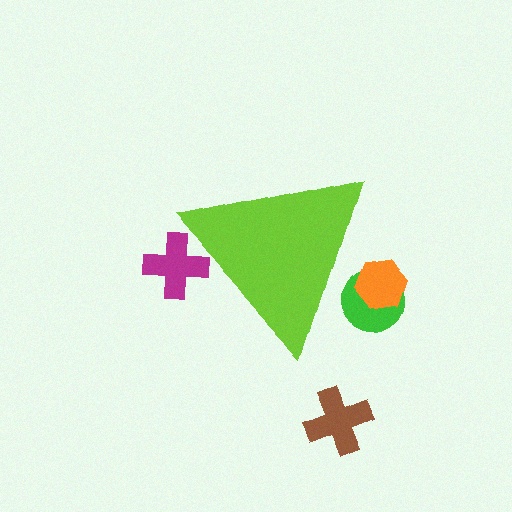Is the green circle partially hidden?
Yes, the green circle is partially hidden behind the lime triangle.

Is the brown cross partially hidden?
No, the brown cross is fully visible.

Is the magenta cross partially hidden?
Yes, the magenta cross is partially hidden behind the lime triangle.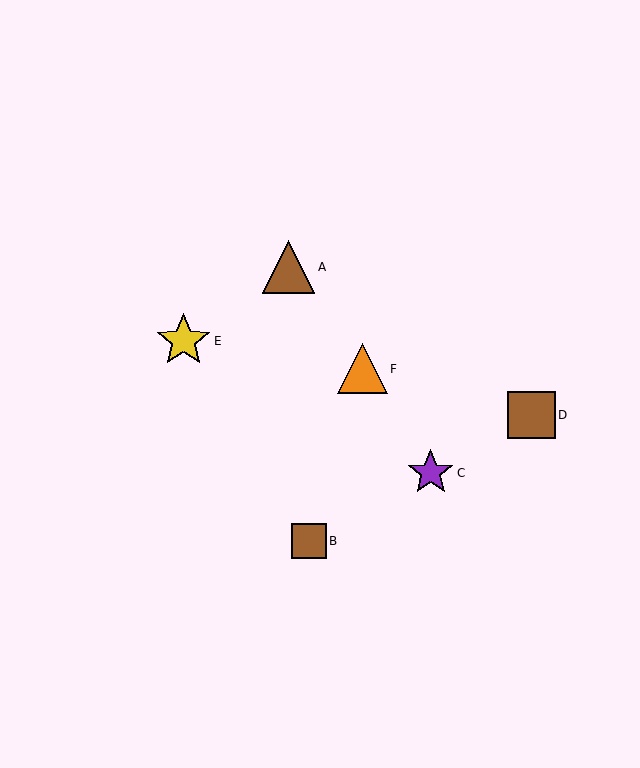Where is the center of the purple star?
The center of the purple star is at (431, 473).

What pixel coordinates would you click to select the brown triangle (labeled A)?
Click at (289, 267) to select the brown triangle A.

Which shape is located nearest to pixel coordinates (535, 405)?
The brown square (labeled D) at (531, 415) is nearest to that location.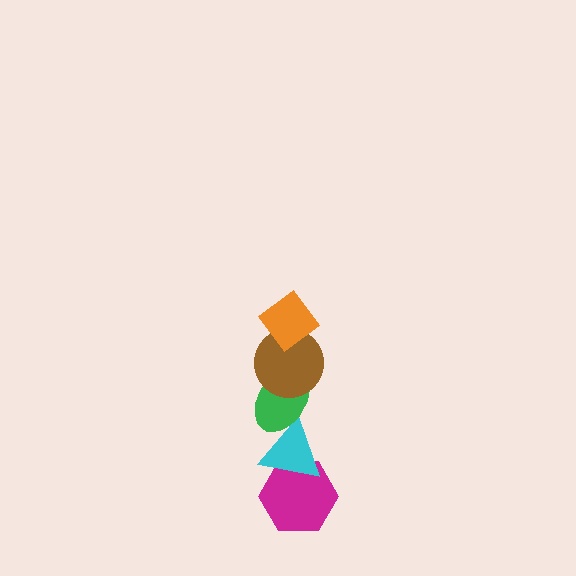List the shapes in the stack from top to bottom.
From top to bottom: the orange diamond, the brown circle, the green ellipse, the cyan triangle, the magenta hexagon.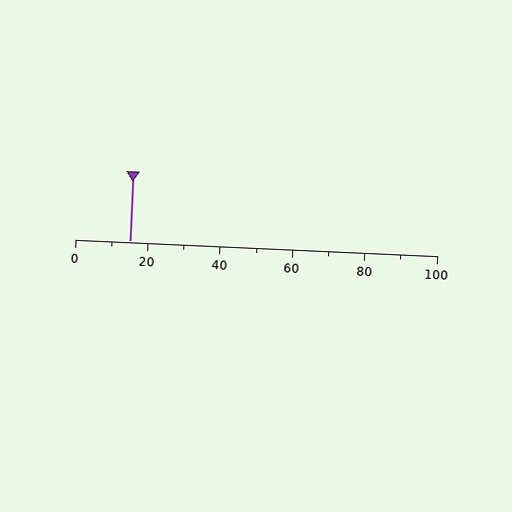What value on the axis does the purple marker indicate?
The marker indicates approximately 15.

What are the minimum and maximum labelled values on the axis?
The axis runs from 0 to 100.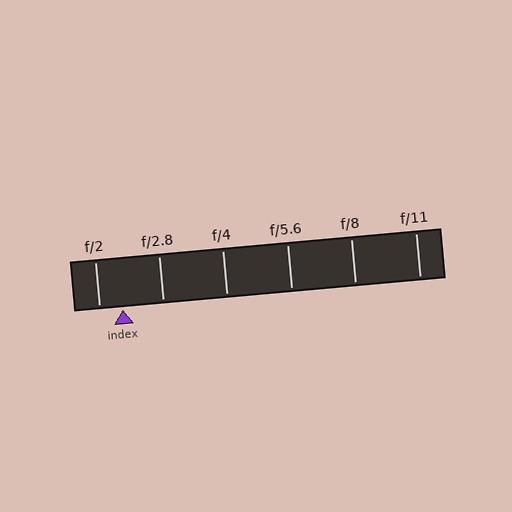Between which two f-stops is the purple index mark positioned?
The index mark is between f/2 and f/2.8.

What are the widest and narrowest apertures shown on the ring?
The widest aperture shown is f/2 and the narrowest is f/11.